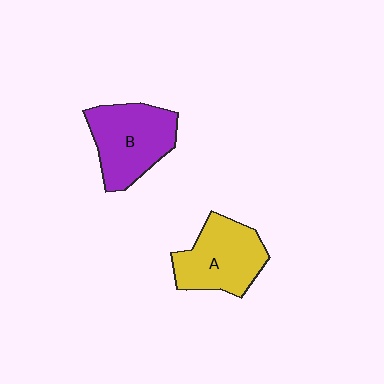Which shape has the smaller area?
Shape A (yellow).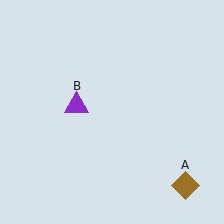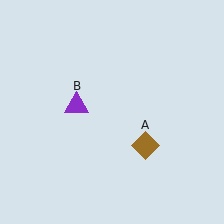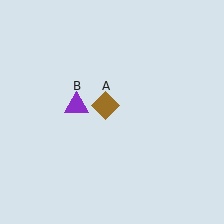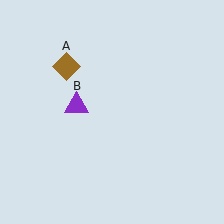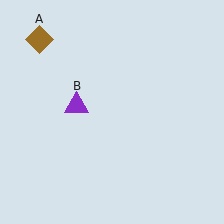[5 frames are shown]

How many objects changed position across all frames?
1 object changed position: brown diamond (object A).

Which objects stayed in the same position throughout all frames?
Purple triangle (object B) remained stationary.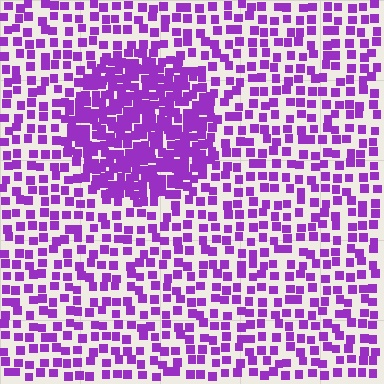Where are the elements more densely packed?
The elements are more densely packed inside the circle boundary.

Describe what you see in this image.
The image contains small purple elements arranged at two different densities. A circle-shaped region is visible where the elements are more densely packed than the surrounding area.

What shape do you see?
I see a circle.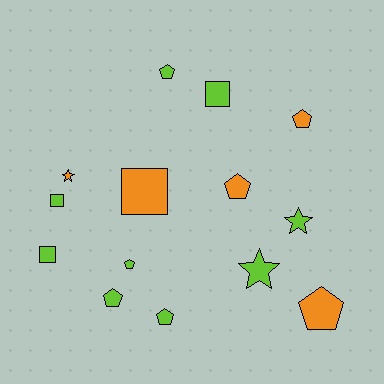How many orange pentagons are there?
There are 3 orange pentagons.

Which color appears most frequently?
Lime, with 9 objects.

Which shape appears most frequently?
Pentagon, with 7 objects.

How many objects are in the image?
There are 14 objects.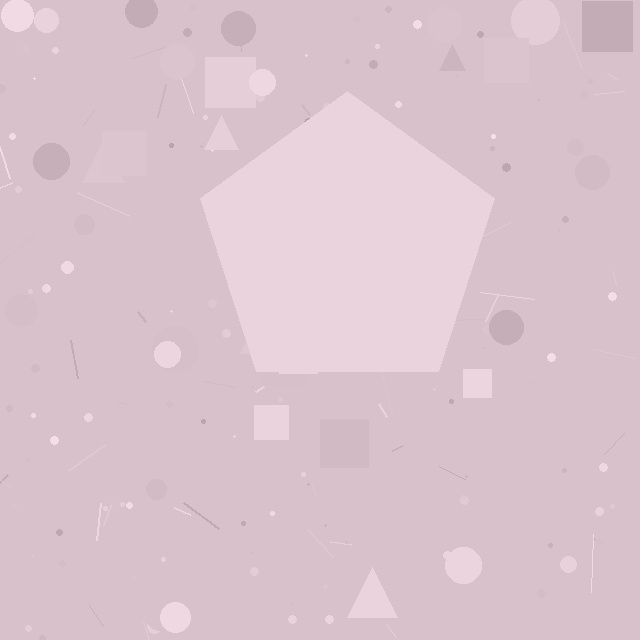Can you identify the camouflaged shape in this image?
The camouflaged shape is a pentagon.